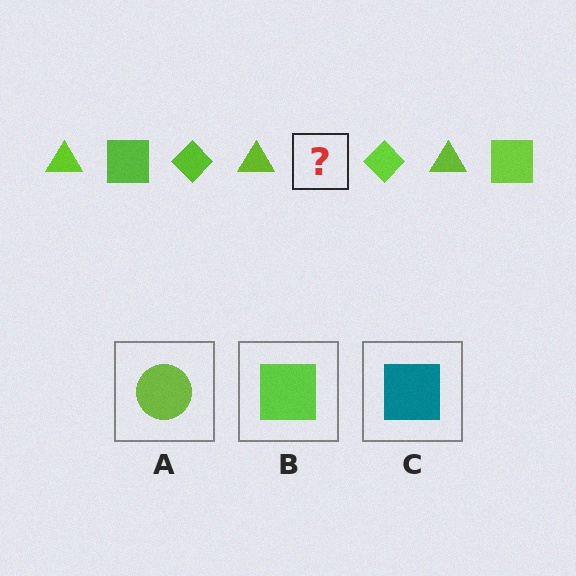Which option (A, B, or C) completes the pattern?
B.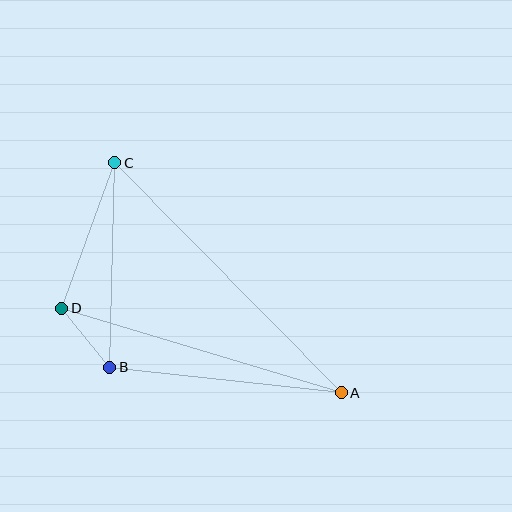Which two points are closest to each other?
Points B and D are closest to each other.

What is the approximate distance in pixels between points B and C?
The distance between B and C is approximately 205 pixels.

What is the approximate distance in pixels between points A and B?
The distance between A and B is approximately 233 pixels.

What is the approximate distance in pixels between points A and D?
The distance between A and D is approximately 292 pixels.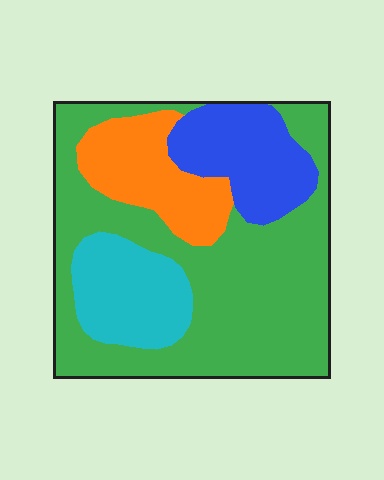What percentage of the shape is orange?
Orange takes up about one sixth (1/6) of the shape.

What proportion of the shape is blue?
Blue takes up about one sixth (1/6) of the shape.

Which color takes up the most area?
Green, at roughly 55%.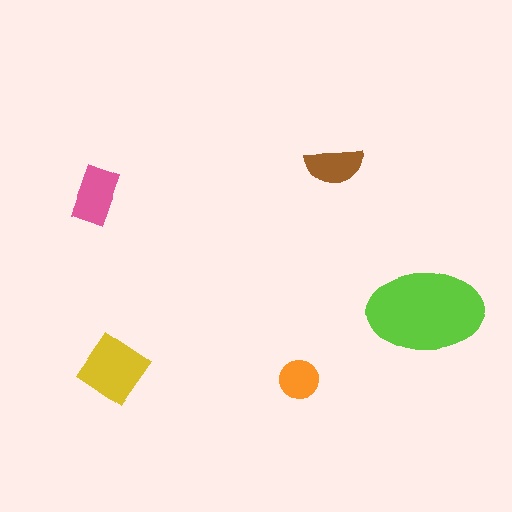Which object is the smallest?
The orange circle.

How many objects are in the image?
There are 5 objects in the image.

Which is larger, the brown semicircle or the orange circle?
The brown semicircle.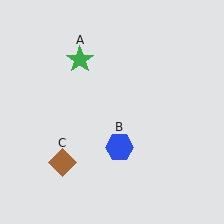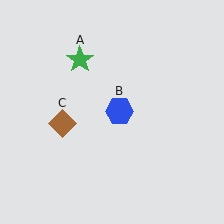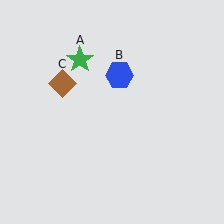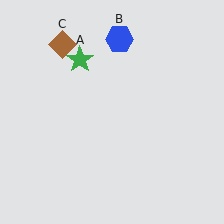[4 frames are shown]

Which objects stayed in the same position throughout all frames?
Green star (object A) remained stationary.